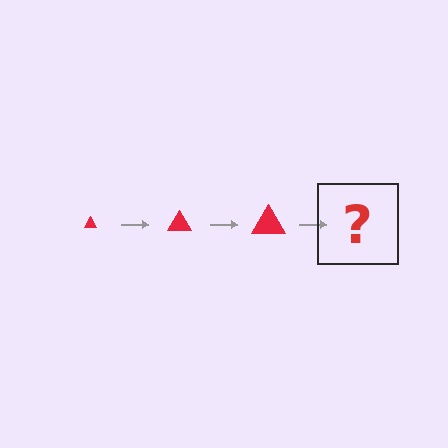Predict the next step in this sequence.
The next step is a red triangle, larger than the previous one.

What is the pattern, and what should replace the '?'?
The pattern is that the triangle gets progressively larger each step. The '?' should be a red triangle, larger than the previous one.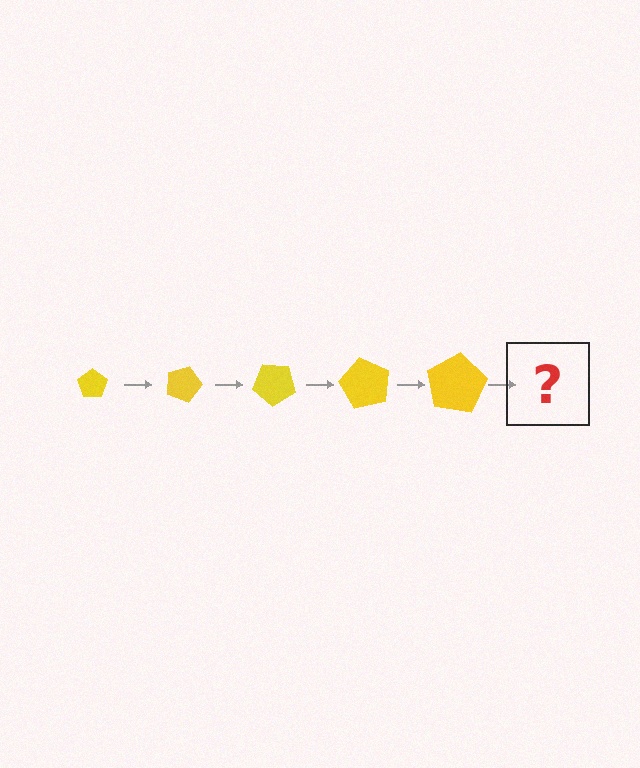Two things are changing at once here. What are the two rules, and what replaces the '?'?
The two rules are that the pentagon grows larger each step and it rotates 20 degrees each step. The '?' should be a pentagon, larger than the previous one and rotated 100 degrees from the start.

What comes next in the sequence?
The next element should be a pentagon, larger than the previous one and rotated 100 degrees from the start.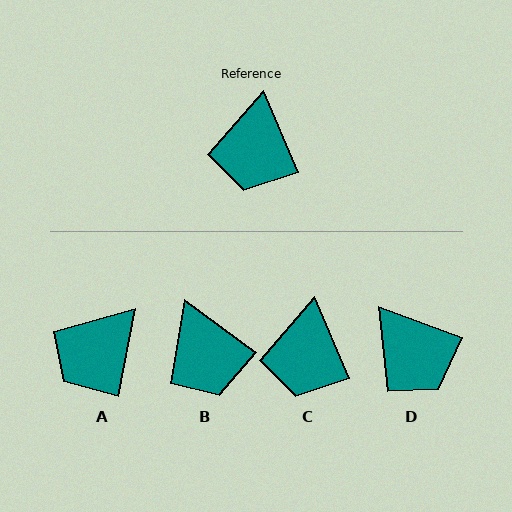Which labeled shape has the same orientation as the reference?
C.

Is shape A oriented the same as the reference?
No, it is off by about 34 degrees.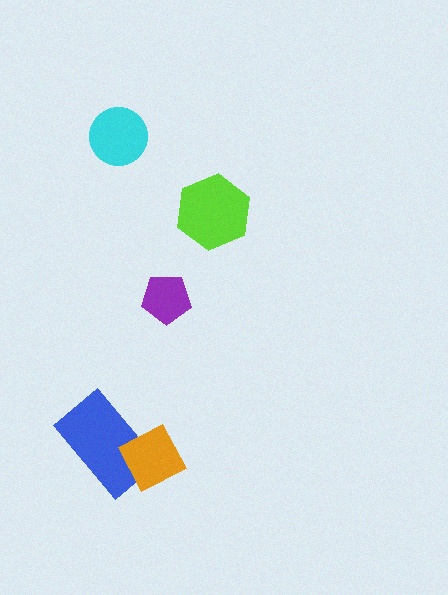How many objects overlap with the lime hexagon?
0 objects overlap with the lime hexagon.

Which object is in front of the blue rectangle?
The orange diamond is in front of the blue rectangle.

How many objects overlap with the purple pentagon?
0 objects overlap with the purple pentagon.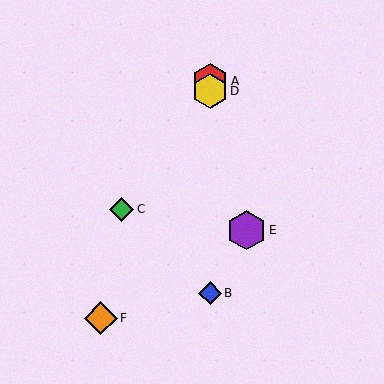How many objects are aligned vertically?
3 objects (A, B, D) are aligned vertically.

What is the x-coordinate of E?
Object E is at x≈246.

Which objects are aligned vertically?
Objects A, B, D are aligned vertically.